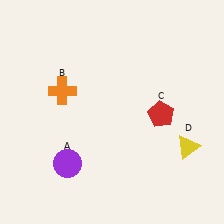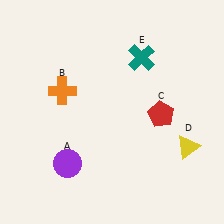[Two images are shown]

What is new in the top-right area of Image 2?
A teal cross (E) was added in the top-right area of Image 2.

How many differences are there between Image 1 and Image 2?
There is 1 difference between the two images.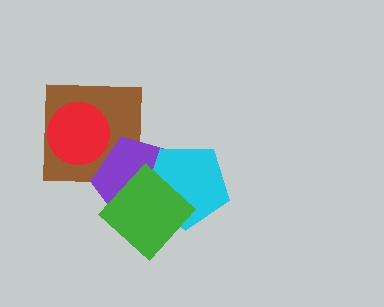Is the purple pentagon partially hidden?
Yes, it is partially covered by another shape.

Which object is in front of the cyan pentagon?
The green diamond is in front of the cyan pentagon.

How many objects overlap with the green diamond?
2 objects overlap with the green diamond.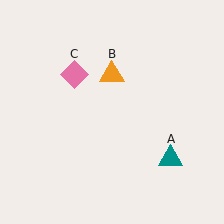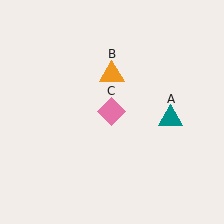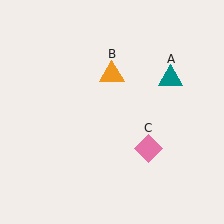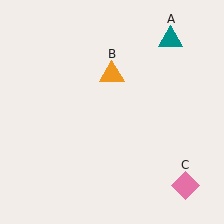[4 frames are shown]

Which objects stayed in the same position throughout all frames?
Orange triangle (object B) remained stationary.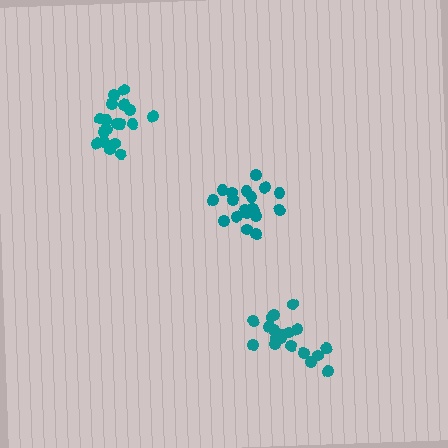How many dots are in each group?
Group 1: 19 dots, Group 2: 18 dots, Group 3: 20 dots (57 total).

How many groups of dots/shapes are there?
There are 3 groups.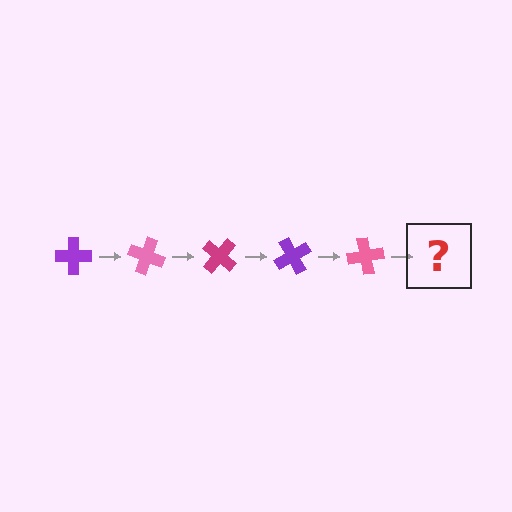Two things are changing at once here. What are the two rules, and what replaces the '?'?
The two rules are that it rotates 20 degrees each step and the color cycles through purple, pink, and magenta. The '?' should be a magenta cross, rotated 100 degrees from the start.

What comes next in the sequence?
The next element should be a magenta cross, rotated 100 degrees from the start.